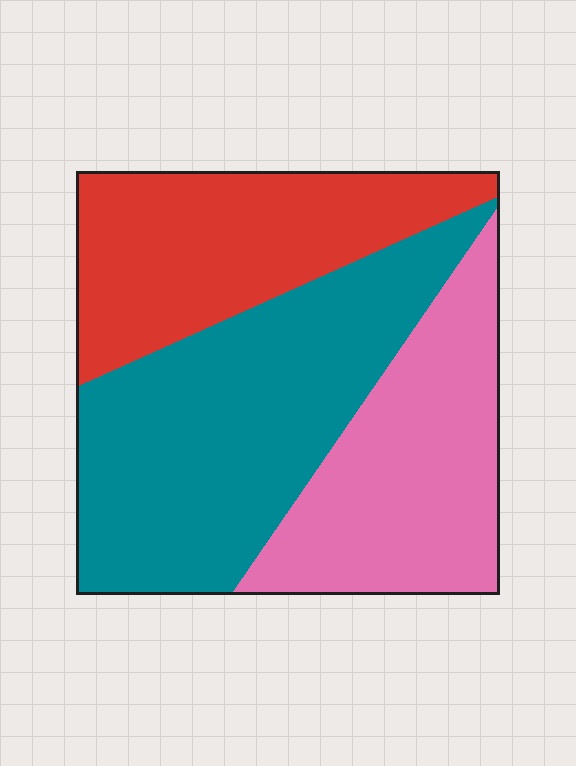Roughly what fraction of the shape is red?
Red covers about 30% of the shape.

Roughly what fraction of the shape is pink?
Pink covers roughly 30% of the shape.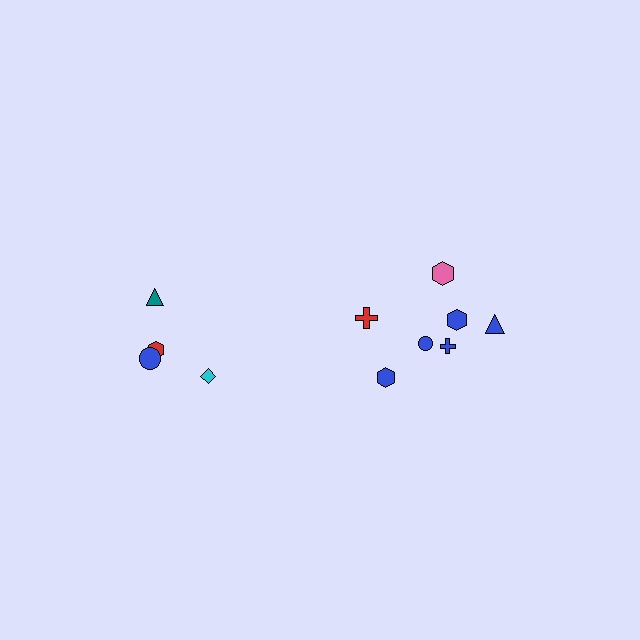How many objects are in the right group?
There are 7 objects.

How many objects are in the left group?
There are 4 objects.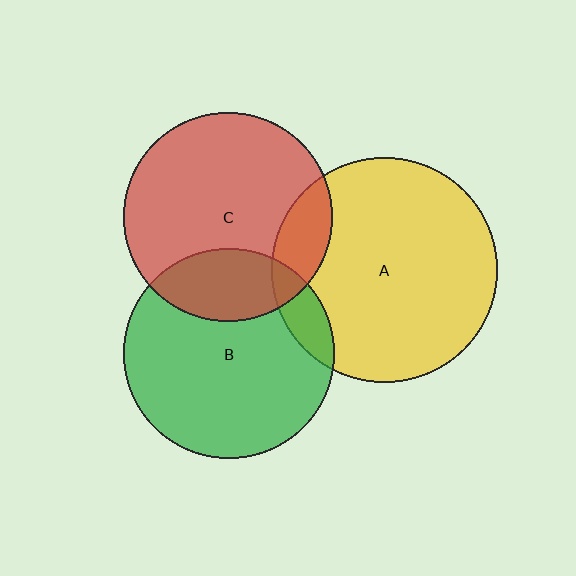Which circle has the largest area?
Circle A (yellow).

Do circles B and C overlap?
Yes.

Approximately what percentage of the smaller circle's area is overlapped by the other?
Approximately 25%.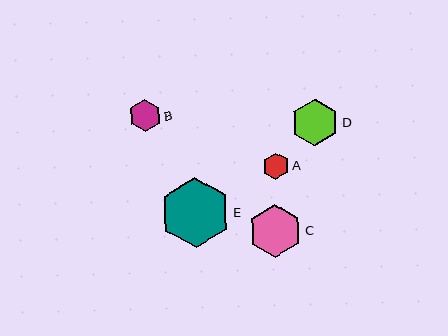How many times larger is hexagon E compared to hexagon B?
Hexagon E is approximately 2.2 times the size of hexagon B.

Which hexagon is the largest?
Hexagon E is the largest with a size of approximately 70 pixels.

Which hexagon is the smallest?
Hexagon A is the smallest with a size of approximately 27 pixels.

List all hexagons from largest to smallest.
From largest to smallest: E, C, D, B, A.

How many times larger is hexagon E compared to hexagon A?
Hexagon E is approximately 2.6 times the size of hexagon A.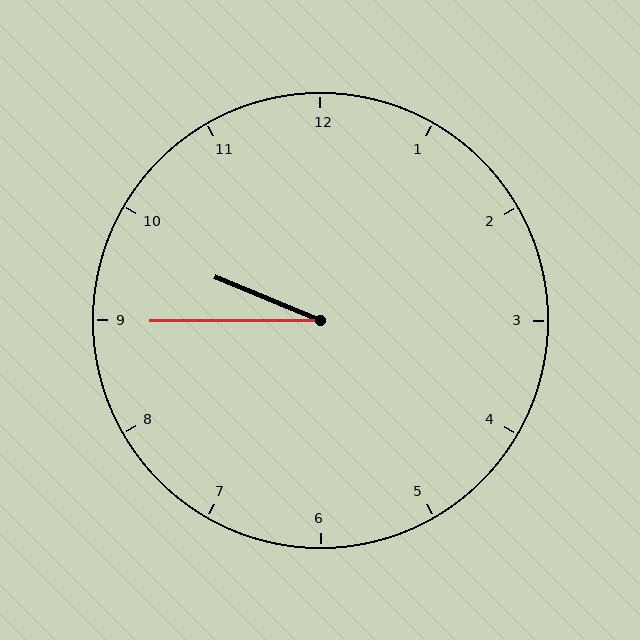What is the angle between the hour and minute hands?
Approximately 22 degrees.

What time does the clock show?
9:45.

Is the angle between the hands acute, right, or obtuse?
It is acute.